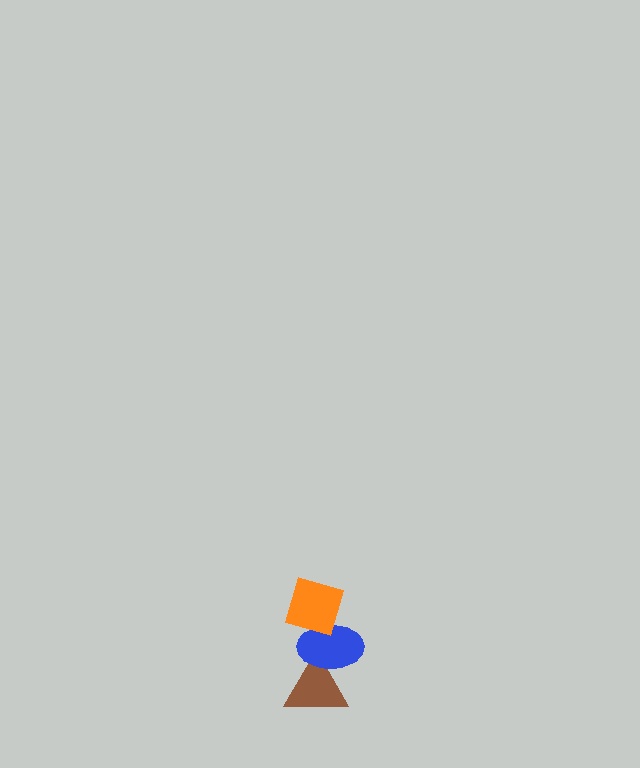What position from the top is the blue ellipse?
The blue ellipse is 2nd from the top.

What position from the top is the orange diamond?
The orange diamond is 1st from the top.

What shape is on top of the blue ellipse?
The orange diamond is on top of the blue ellipse.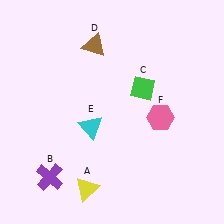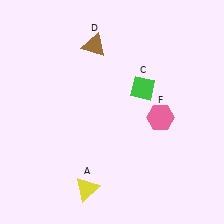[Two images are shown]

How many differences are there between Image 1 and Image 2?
There are 2 differences between the two images.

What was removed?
The cyan triangle (E), the purple cross (B) were removed in Image 2.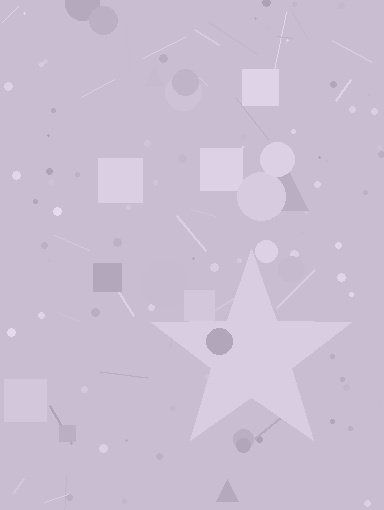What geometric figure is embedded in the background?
A star is embedded in the background.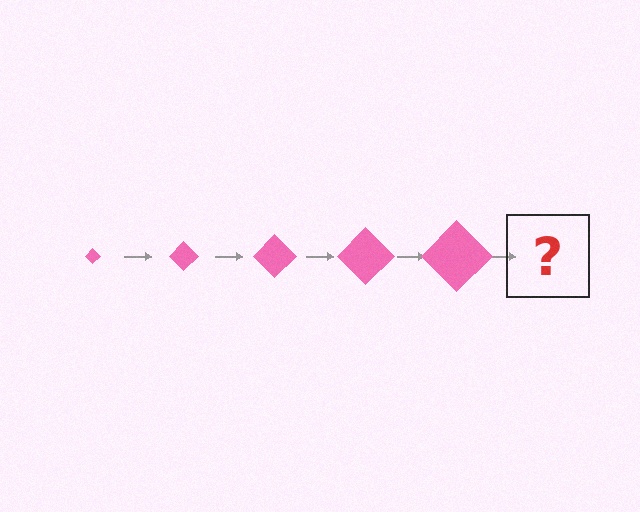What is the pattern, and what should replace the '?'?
The pattern is that the diamond gets progressively larger each step. The '?' should be a pink diamond, larger than the previous one.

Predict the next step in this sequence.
The next step is a pink diamond, larger than the previous one.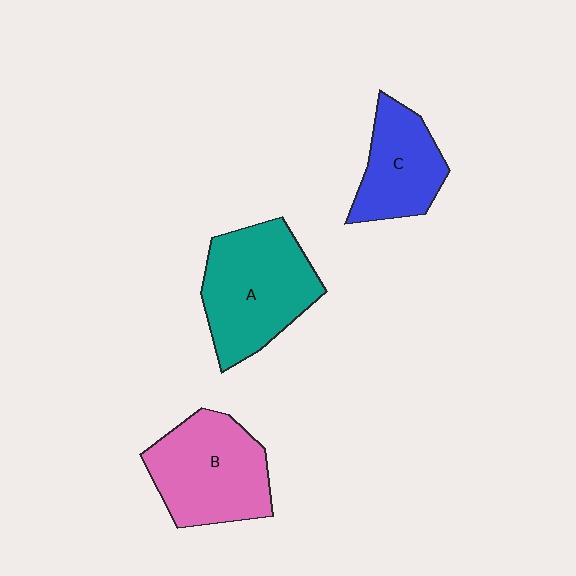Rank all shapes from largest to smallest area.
From largest to smallest: A (teal), B (pink), C (blue).